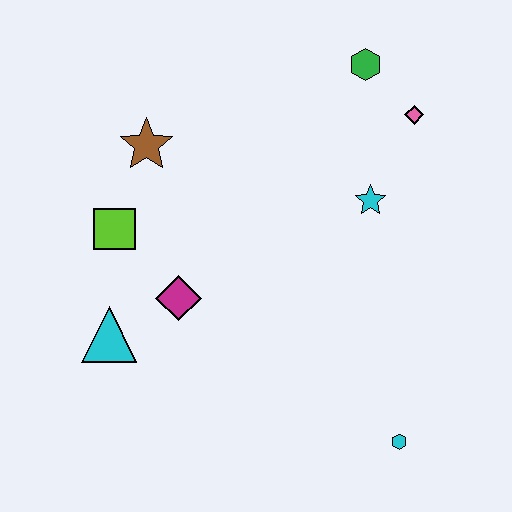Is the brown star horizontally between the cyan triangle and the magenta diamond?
Yes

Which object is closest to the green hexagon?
The pink diamond is closest to the green hexagon.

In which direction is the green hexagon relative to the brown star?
The green hexagon is to the right of the brown star.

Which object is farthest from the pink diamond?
The cyan triangle is farthest from the pink diamond.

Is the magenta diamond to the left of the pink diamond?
Yes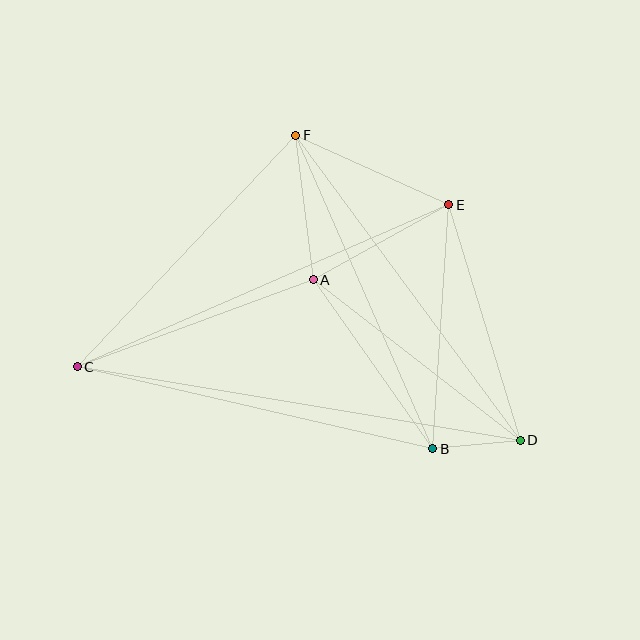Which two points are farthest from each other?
Points C and D are farthest from each other.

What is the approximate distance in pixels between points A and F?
The distance between A and F is approximately 146 pixels.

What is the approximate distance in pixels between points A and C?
The distance between A and C is approximately 251 pixels.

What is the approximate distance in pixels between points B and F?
The distance between B and F is approximately 342 pixels.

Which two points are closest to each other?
Points B and D are closest to each other.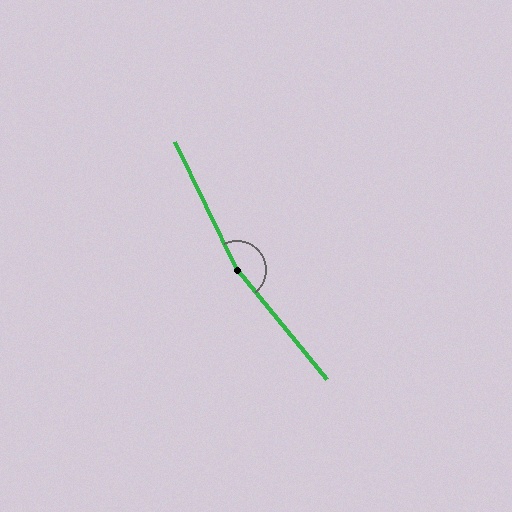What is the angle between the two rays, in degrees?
Approximately 166 degrees.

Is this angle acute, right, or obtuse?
It is obtuse.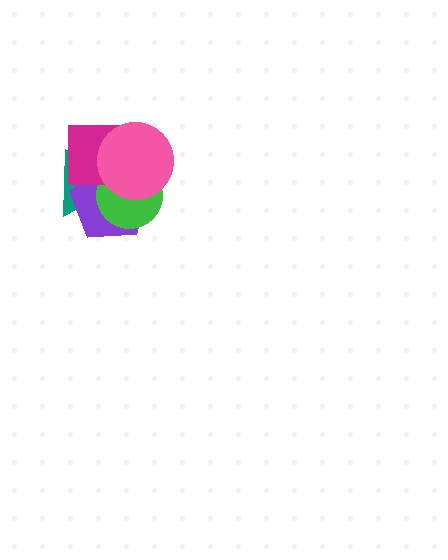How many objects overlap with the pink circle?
4 objects overlap with the pink circle.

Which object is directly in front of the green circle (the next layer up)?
The magenta square is directly in front of the green circle.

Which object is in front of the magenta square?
The pink circle is in front of the magenta square.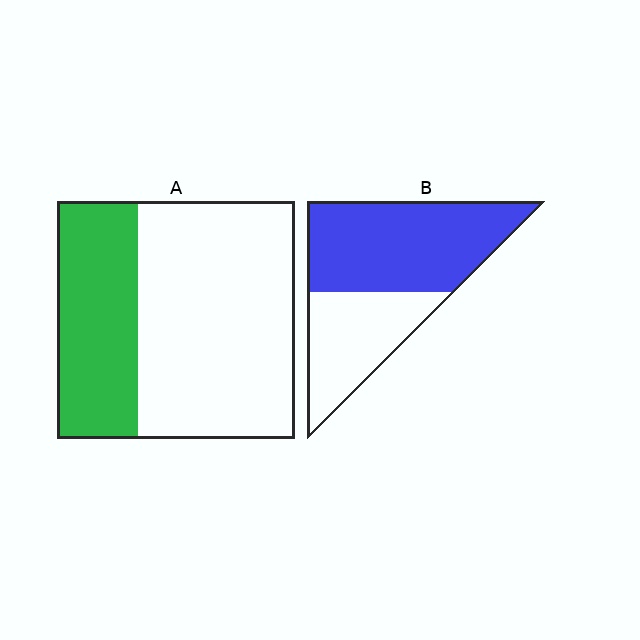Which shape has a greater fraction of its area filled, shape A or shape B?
Shape B.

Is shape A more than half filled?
No.